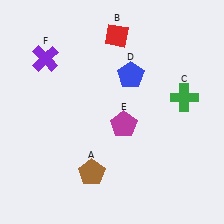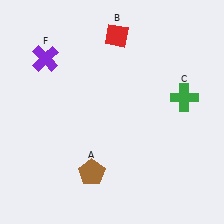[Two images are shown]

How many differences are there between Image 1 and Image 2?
There are 2 differences between the two images.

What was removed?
The blue pentagon (D), the magenta pentagon (E) were removed in Image 2.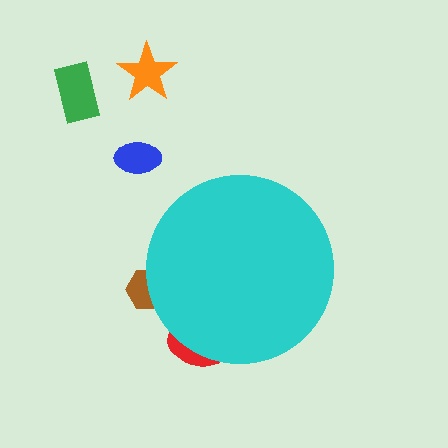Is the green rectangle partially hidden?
No, the green rectangle is fully visible.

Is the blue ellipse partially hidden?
No, the blue ellipse is fully visible.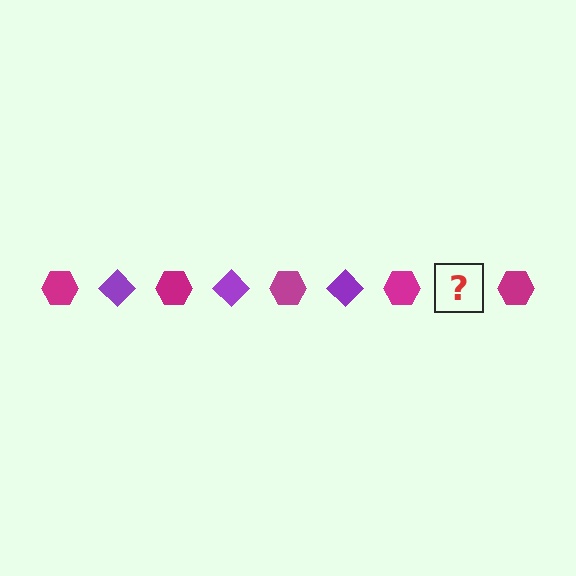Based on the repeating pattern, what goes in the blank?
The blank should be a purple diamond.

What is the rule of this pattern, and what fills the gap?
The rule is that the pattern alternates between magenta hexagon and purple diamond. The gap should be filled with a purple diamond.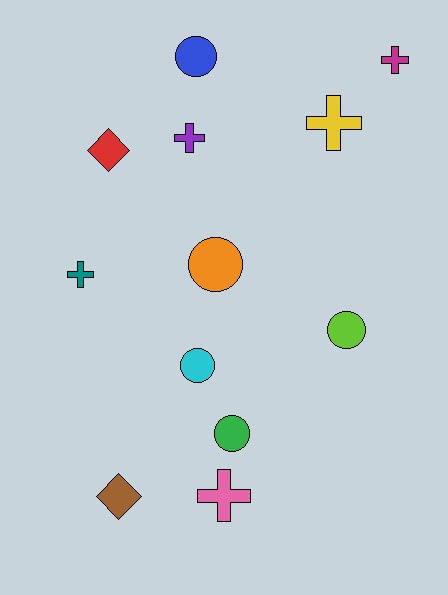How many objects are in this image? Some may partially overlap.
There are 12 objects.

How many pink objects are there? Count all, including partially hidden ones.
There is 1 pink object.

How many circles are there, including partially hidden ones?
There are 5 circles.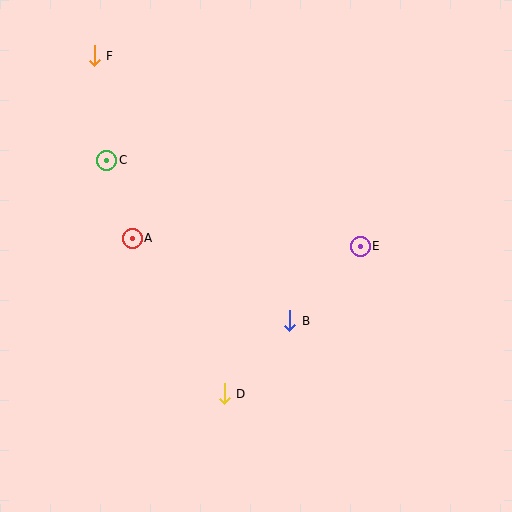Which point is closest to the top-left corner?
Point F is closest to the top-left corner.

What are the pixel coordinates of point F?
Point F is at (94, 56).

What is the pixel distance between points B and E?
The distance between B and E is 103 pixels.